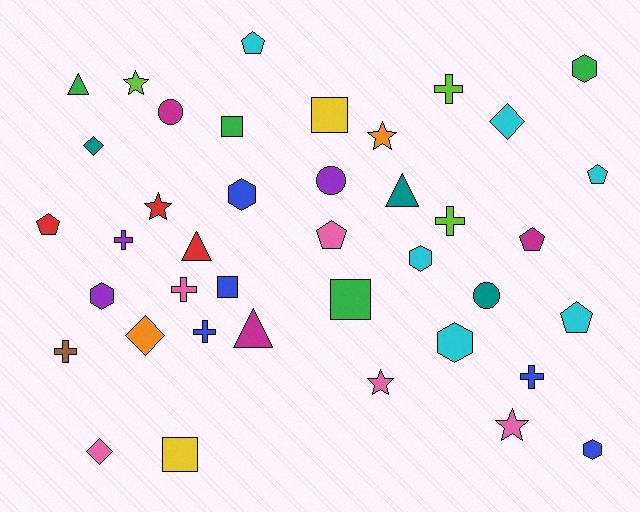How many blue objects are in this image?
There are 5 blue objects.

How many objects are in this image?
There are 40 objects.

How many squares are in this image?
There are 5 squares.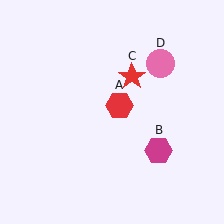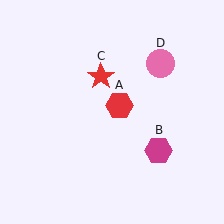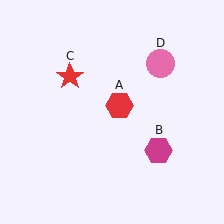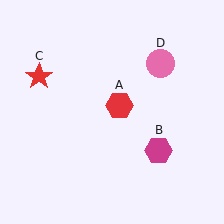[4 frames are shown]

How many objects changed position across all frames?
1 object changed position: red star (object C).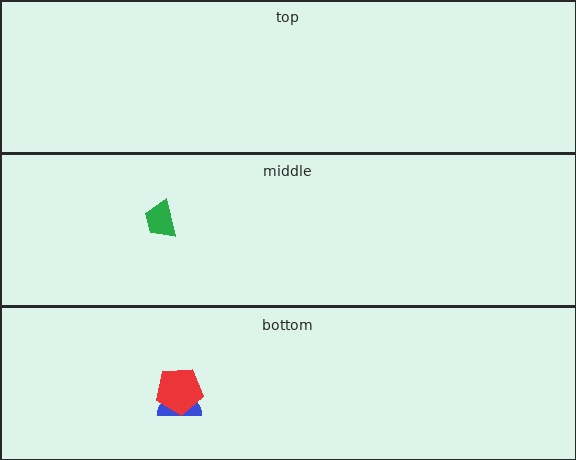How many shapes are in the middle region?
1.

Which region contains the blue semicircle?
The bottom region.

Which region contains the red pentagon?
The bottom region.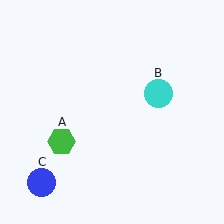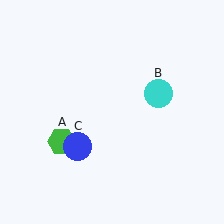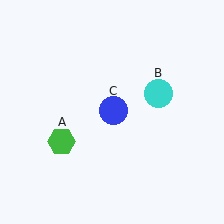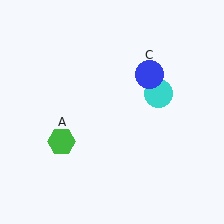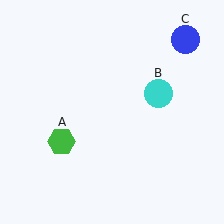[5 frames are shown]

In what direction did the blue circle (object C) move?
The blue circle (object C) moved up and to the right.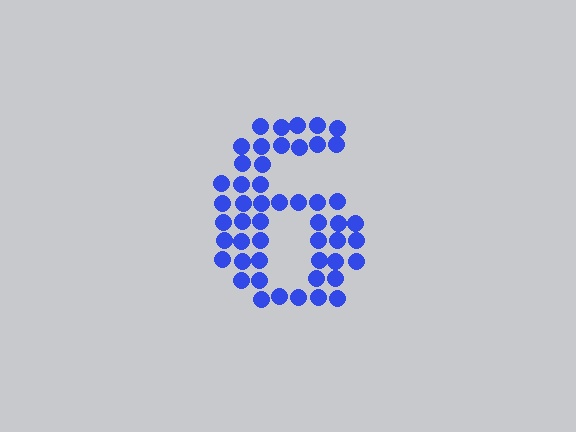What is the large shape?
The large shape is the digit 6.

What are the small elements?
The small elements are circles.